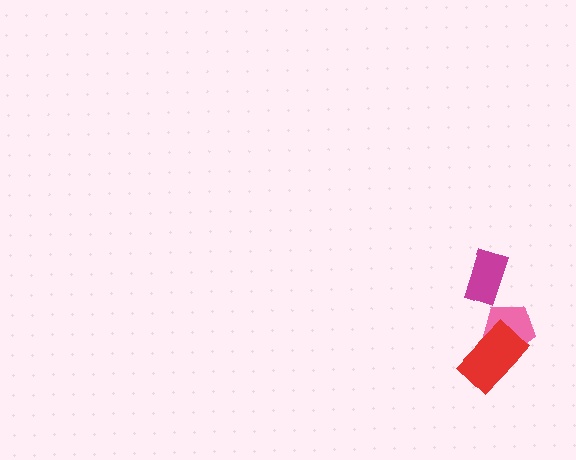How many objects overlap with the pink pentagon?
1 object overlaps with the pink pentagon.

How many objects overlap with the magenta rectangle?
0 objects overlap with the magenta rectangle.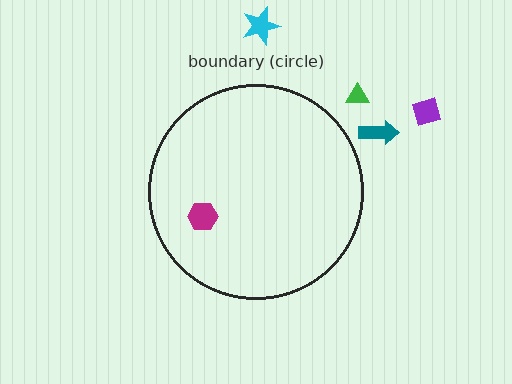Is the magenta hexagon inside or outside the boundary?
Inside.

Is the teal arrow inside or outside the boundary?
Outside.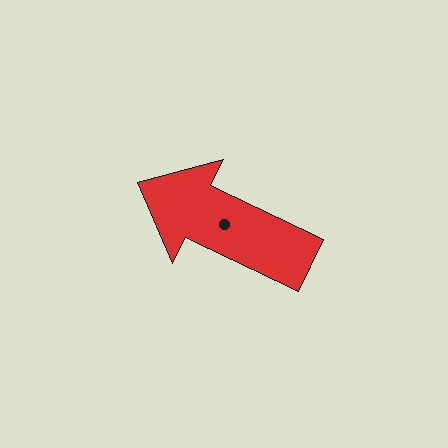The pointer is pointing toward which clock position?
Roughly 10 o'clock.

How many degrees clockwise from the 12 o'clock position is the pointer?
Approximately 296 degrees.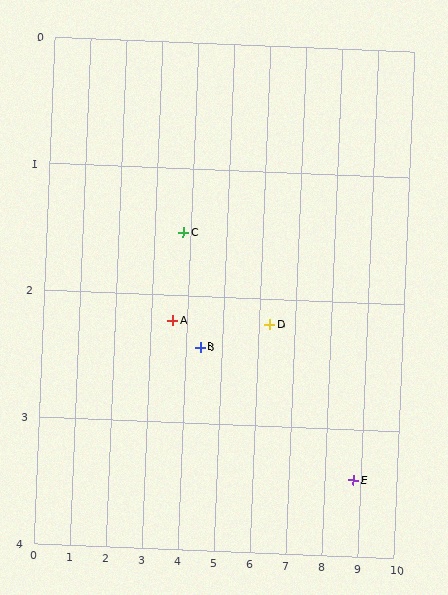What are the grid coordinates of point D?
Point D is at approximately (6.3, 2.2).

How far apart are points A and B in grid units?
Points A and B are about 0.8 grid units apart.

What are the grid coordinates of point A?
Point A is at approximately (3.6, 2.2).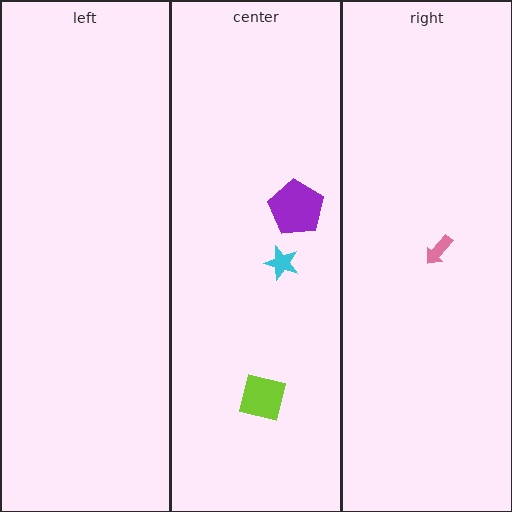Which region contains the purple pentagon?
The center region.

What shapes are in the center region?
The lime square, the purple pentagon, the cyan star.